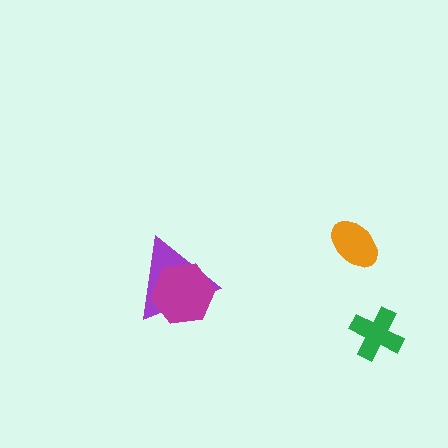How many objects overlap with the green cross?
0 objects overlap with the green cross.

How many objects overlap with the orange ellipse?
0 objects overlap with the orange ellipse.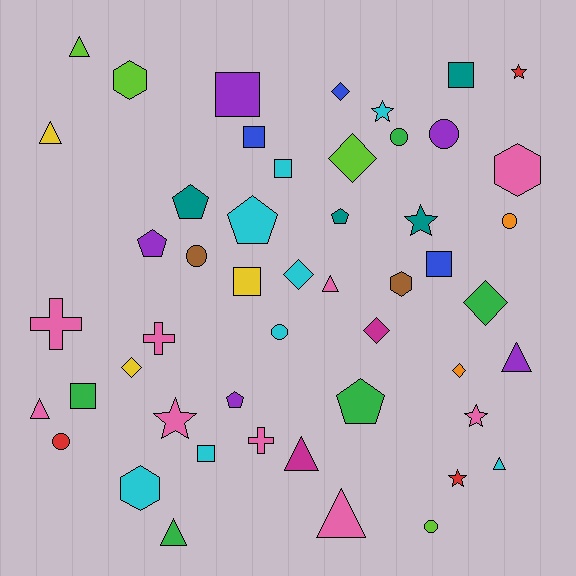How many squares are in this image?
There are 8 squares.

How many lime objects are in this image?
There are 4 lime objects.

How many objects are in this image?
There are 50 objects.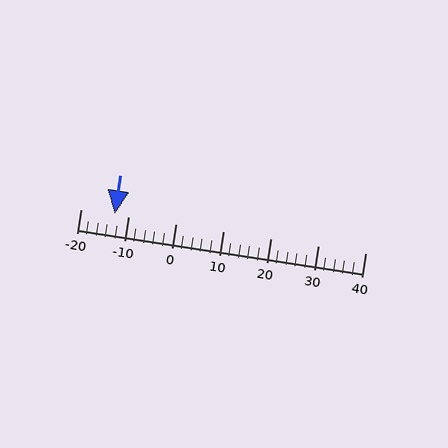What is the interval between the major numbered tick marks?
The major tick marks are spaced 10 units apart.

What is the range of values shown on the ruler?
The ruler shows values from -20 to 40.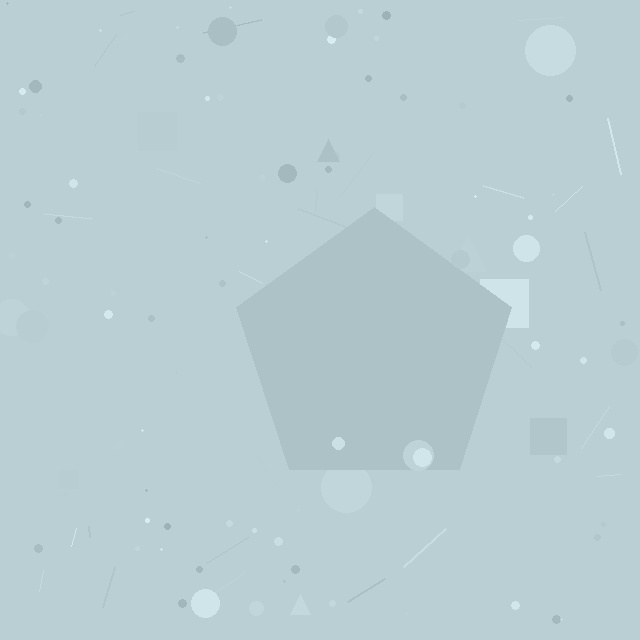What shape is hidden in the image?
A pentagon is hidden in the image.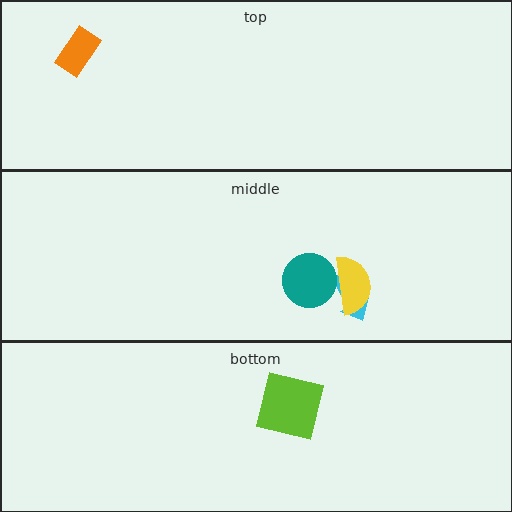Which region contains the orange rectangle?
The top region.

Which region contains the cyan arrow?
The middle region.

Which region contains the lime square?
The bottom region.